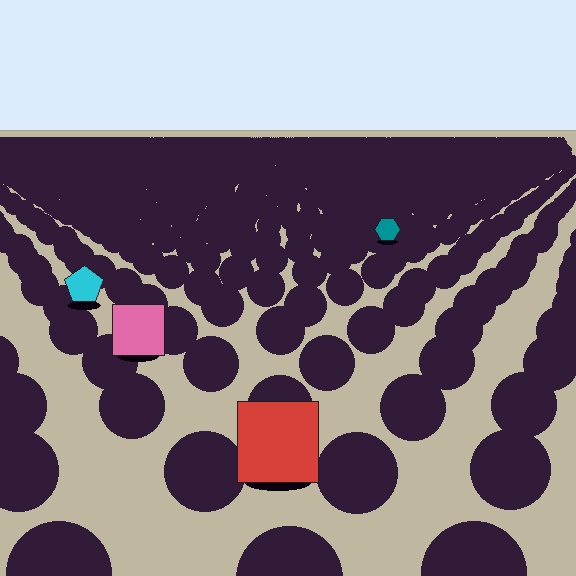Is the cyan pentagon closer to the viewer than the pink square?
No. The pink square is closer — you can tell from the texture gradient: the ground texture is coarser near it.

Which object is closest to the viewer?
The red square is closest. The texture marks near it are larger and more spread out.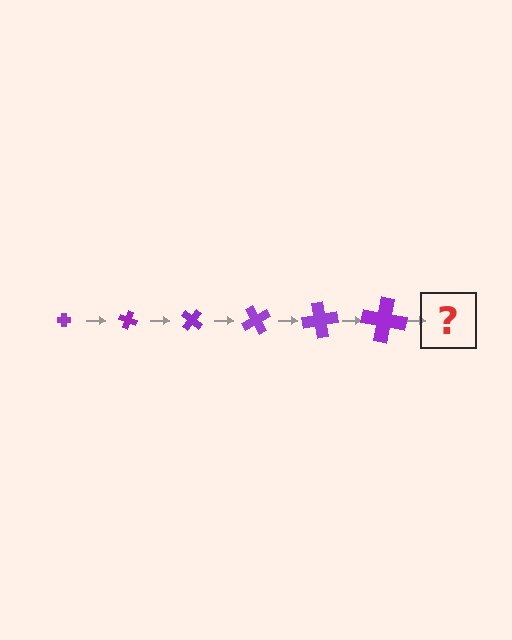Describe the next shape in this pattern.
It should be a cross, larger than the previous one and rotated 120 degrees from the start.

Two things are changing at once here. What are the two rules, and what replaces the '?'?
The two rules are that the cross grows larger each step and it rotates 20 degrees each step. The '?' should be a cross, larger than the previous one and rotated 120 degrees from the start.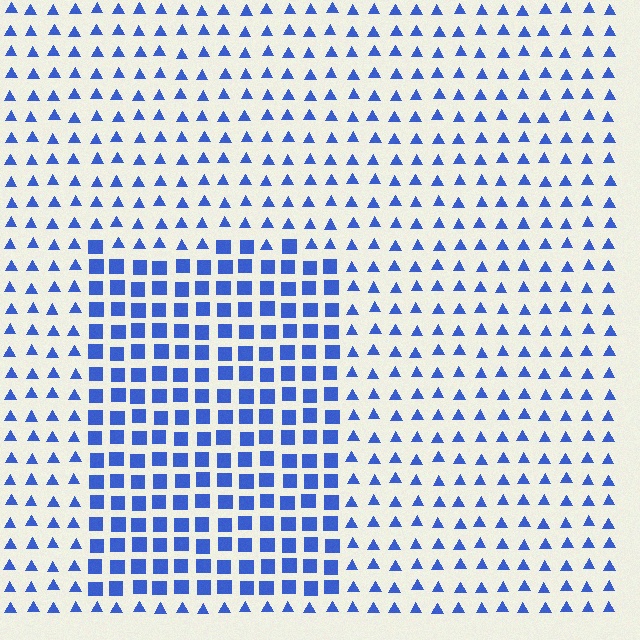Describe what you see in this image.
The image is filled with small blue elements arranged in a uniform grid. A rectangle-shaped region contains squares, while the surrounding area contains triangles. The boundary is defined purely by the change in element shape.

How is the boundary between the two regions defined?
The boundary is defined by a change in element shape: squares inside vs. triangles outside. All elements share the same color and spacing.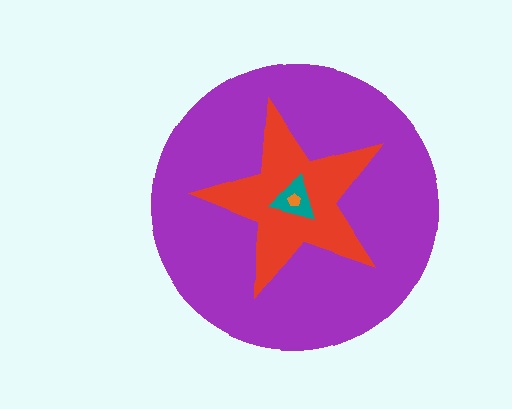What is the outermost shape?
The purple circle.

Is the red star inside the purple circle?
Yes.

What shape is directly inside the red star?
The teal triangle.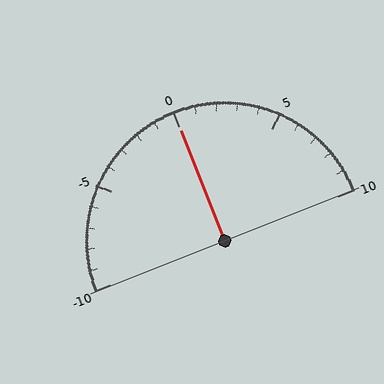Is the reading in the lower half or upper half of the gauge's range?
The reading is in the upper half of the range (-10 to 10).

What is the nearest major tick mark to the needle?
The nearest major tick mark is 0.